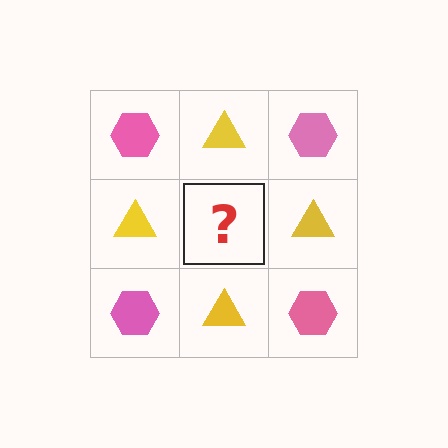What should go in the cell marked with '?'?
The missing cell should contain a pink hexagon.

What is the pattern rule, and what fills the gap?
The rule is that it alternates pink hexagon and yellow triangle in a checkerboard pattern. The gap should be filled with a pink hexagon.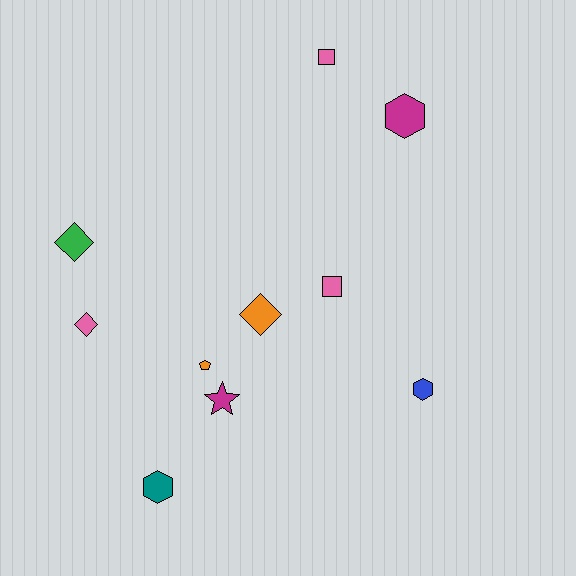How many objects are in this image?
There are 10 objects.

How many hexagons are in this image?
There are 3 hexagons.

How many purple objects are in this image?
There are no purple objects.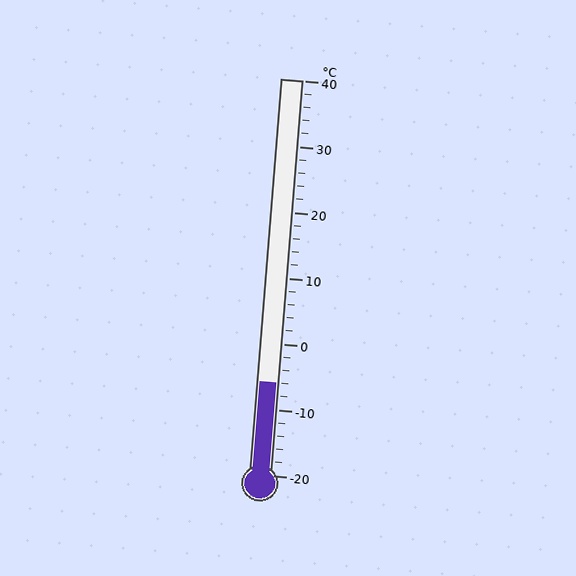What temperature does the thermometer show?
The thermometer shows approximately -6°C.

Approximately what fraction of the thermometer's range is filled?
The thermometer is filled to approximately 25% of its range.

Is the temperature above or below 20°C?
The temperature is below 20°C.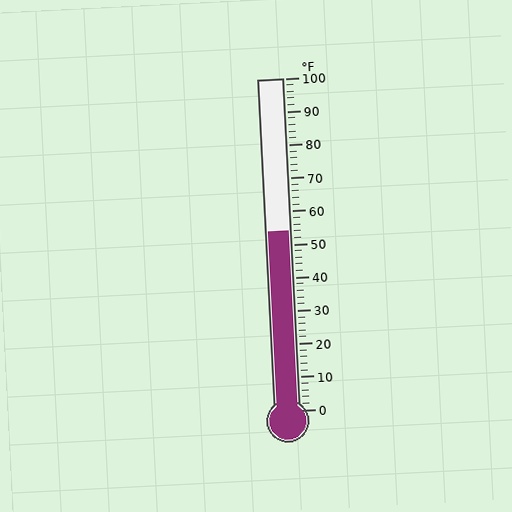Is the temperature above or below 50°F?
The temperature is above 50°F.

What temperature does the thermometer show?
The thermometer shows approximately 54°F.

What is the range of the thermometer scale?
The thermometer scale ranges from 0°F to 100°F.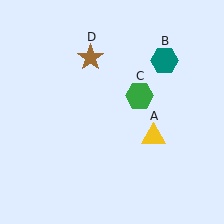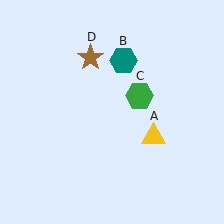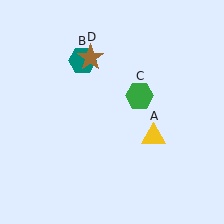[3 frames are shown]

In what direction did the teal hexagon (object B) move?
The teal hexagon (object B) moved left.